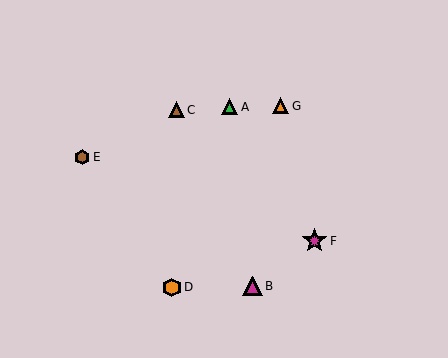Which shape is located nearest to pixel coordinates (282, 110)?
The orange triangle (labeled G) at (281, 106) is nearest to that location.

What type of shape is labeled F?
Shape F is a magenta star.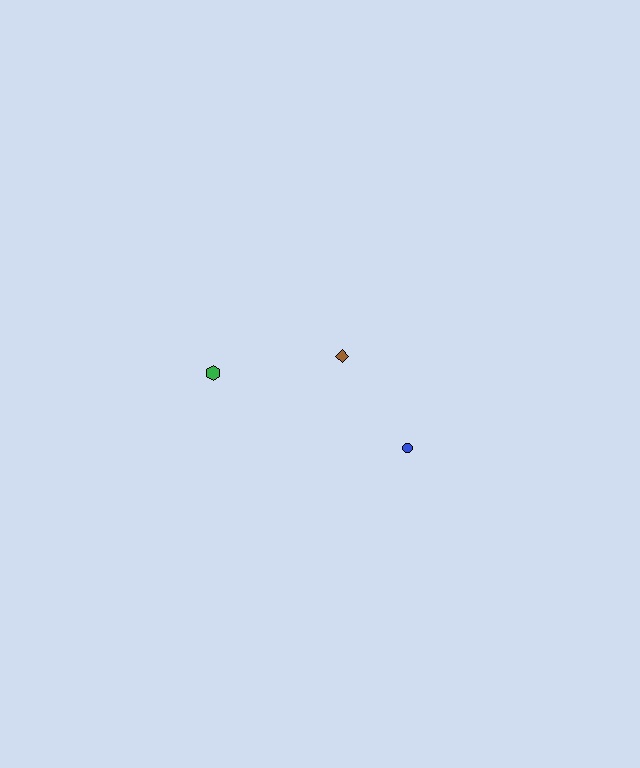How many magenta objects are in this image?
There are no magenta objects.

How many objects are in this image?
There are 3 objects.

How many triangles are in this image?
There are no triangles.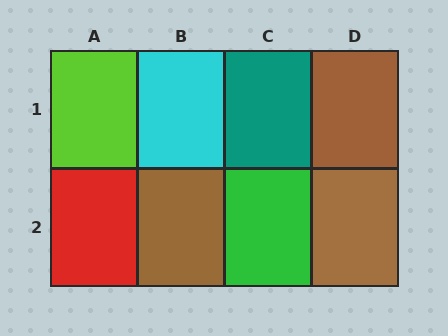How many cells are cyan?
1 cell is cyan.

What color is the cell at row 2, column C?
Green.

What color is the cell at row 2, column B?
Brown.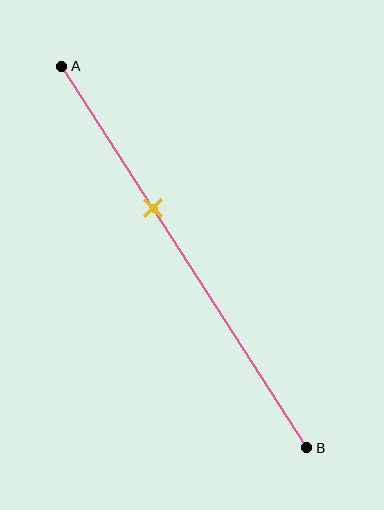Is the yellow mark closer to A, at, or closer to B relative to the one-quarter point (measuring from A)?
The yellow mark is closer to point B than the one-quarter point of segment AB.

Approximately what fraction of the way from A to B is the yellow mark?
The yellow mark is approximately 35% of the way from A to B.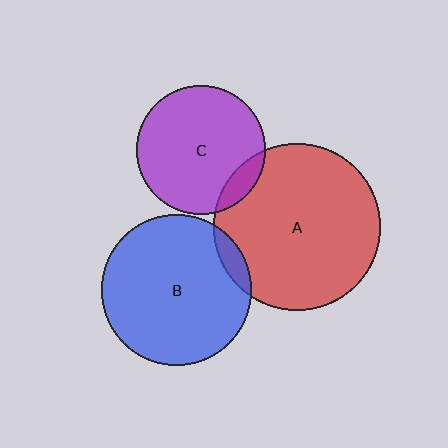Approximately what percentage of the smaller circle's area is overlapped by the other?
Approximately 5%.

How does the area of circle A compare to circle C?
Approximately 1.7 times.